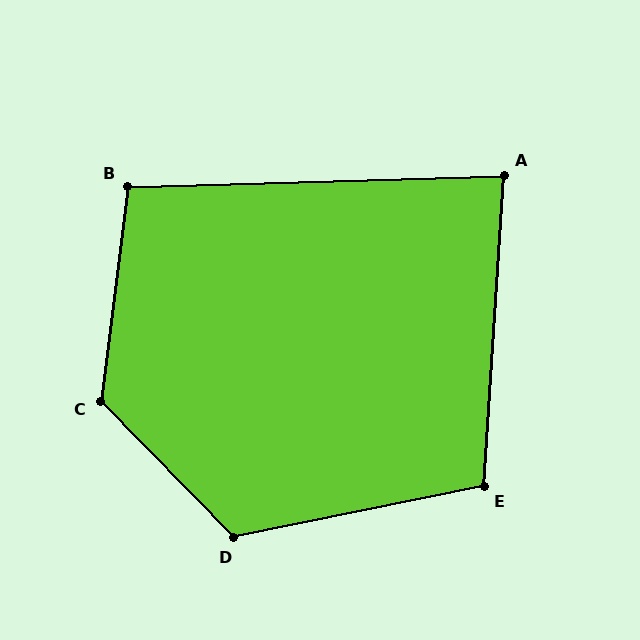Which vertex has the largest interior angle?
C, at approximately 129 degrees.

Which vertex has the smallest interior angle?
A, at approximately 85 degrees.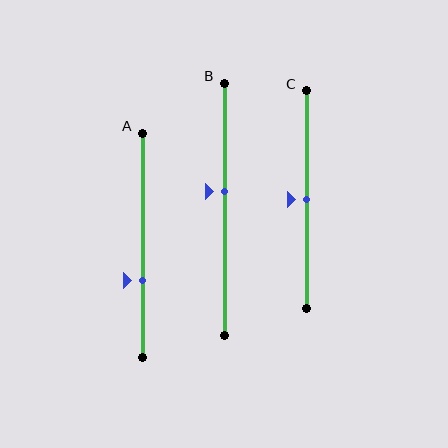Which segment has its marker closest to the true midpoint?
Segment C has its marker closest to the true midpoint.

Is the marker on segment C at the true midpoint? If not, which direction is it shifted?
Yes, the marker on segment C is at the true midpoint.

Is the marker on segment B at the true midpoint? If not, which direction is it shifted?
No, the marker on segment B is shifted upward by about 7% of the segment length.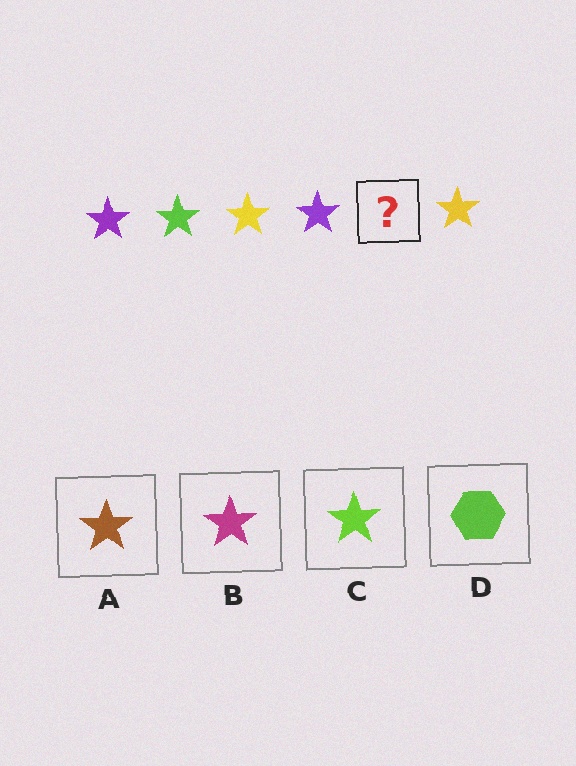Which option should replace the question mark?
Option C.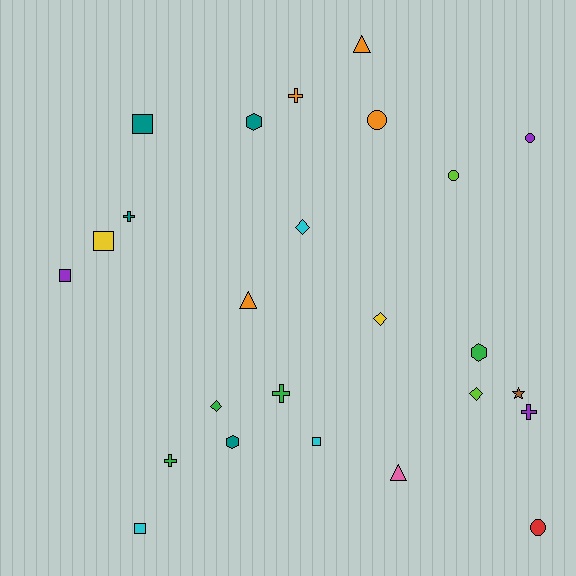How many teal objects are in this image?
There are 4 teal objects.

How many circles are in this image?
There are 4 circles.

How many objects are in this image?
There are 25 objects.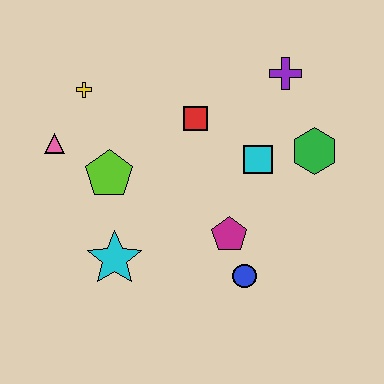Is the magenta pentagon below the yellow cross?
Yes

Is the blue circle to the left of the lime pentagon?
No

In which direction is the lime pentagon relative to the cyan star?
The lime pentagon is above the cyan star.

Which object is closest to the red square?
The cyan square is closest to the red square.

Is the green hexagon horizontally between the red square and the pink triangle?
No